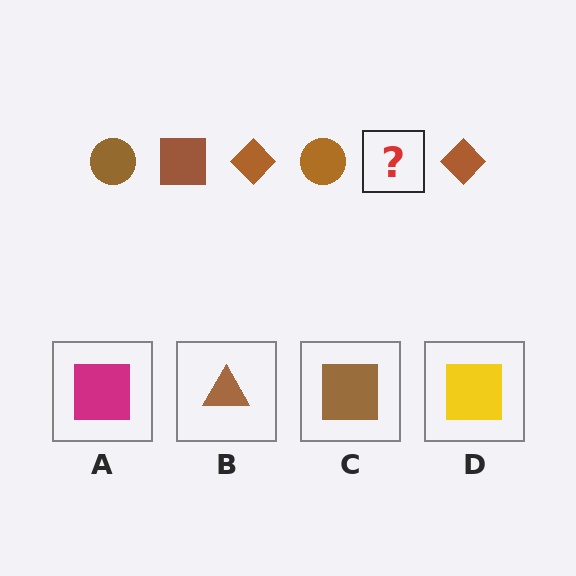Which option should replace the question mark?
Option C.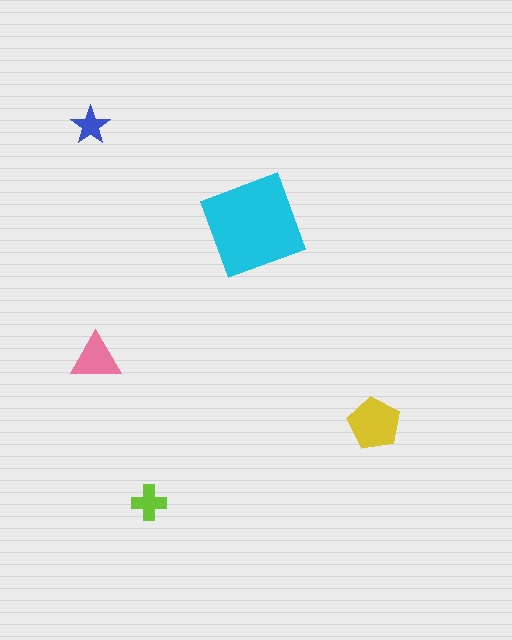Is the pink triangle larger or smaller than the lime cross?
Larger.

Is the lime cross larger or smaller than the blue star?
Larger.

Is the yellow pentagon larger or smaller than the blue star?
Larger.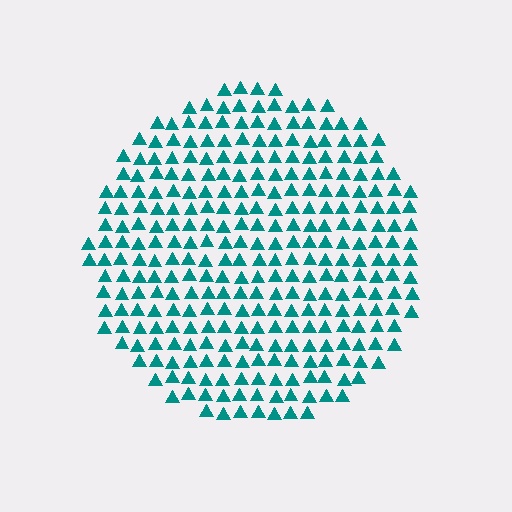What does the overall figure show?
The overall figure shows a circle.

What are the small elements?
The small elements are triangles.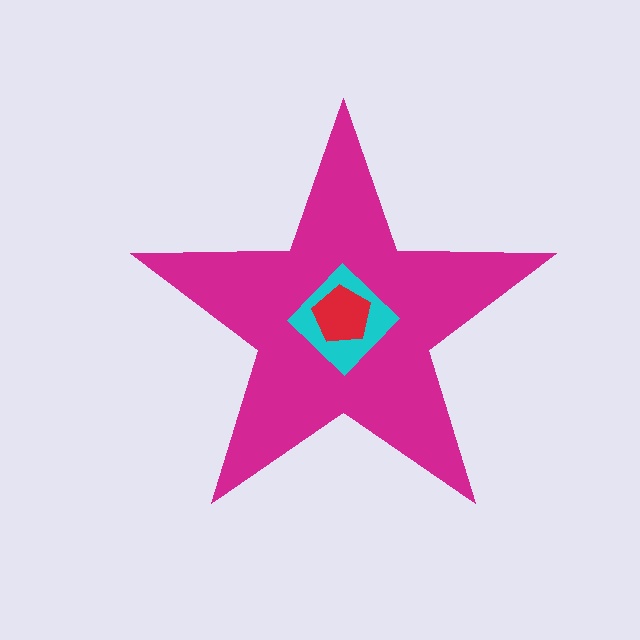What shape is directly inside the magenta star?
The cyan diamond.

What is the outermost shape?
The magenta star.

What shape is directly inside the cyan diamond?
The red pentagon.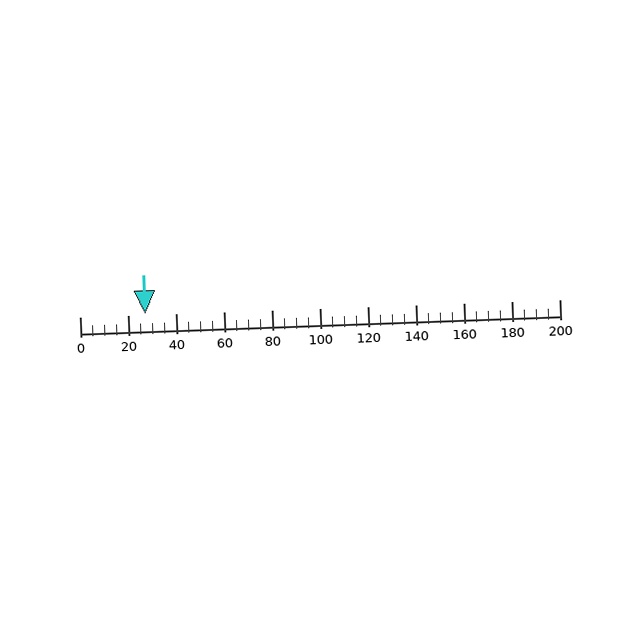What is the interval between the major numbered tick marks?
The major tick marks are spaced 20 units apart.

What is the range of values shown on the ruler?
The ruler shows values from 0 to 200.